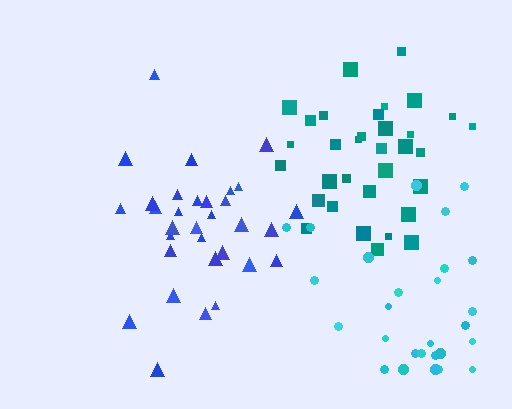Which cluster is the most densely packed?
Teal.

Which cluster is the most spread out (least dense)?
Cyan.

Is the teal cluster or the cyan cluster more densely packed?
Teal.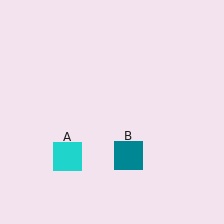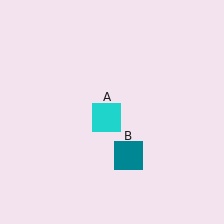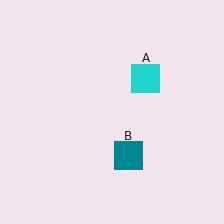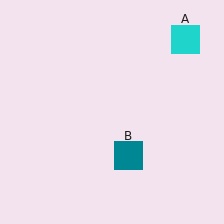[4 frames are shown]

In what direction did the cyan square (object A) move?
The cyan square (object A) moved up and to the right.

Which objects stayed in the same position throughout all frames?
Teal square (object B) remained stationary.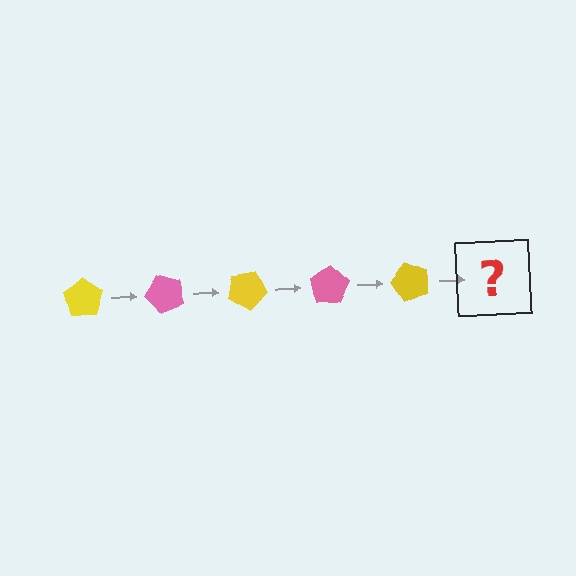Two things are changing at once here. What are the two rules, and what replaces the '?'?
The two rules are that it rotates 50 degrees each step and the color cycles through yellow and pink. The '?' should be a pink pentagon, rotated 250 degrees from the start.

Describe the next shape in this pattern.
It should be a pink pentagon, rotated 250 degrees from the start.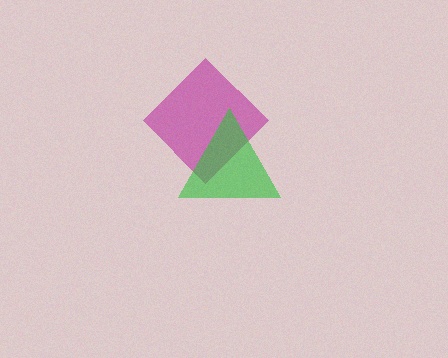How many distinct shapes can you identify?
There are 2 distinct shapes: a magenta diamond, a green triangle.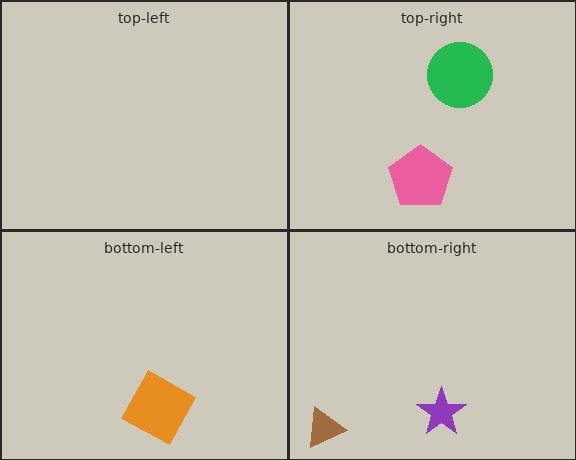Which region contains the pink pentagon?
The top-right region.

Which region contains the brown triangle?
The bottom-right region.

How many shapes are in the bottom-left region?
1.